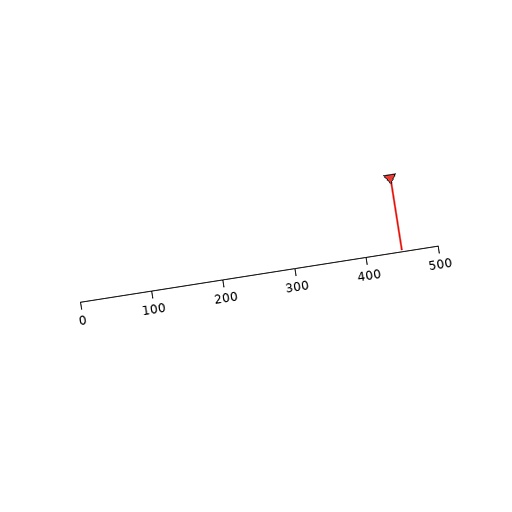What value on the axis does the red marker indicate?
The marker indicates approximately 450.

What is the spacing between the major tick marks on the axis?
The major ticks are spaced 100 apart.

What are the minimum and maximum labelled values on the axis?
The axis runs from 0 to 500.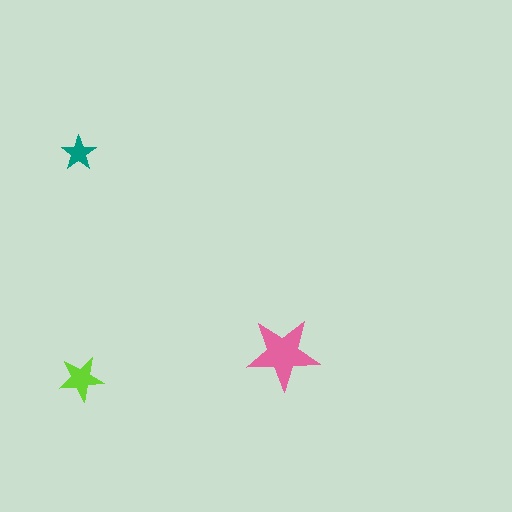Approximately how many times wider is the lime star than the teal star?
About 1.5 times wider.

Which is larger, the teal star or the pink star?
The pink one.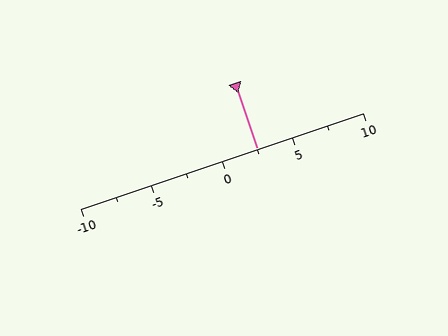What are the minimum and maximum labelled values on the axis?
The axis runs from -10 to 10.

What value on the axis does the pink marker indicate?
The marker indicates approximately 2.5.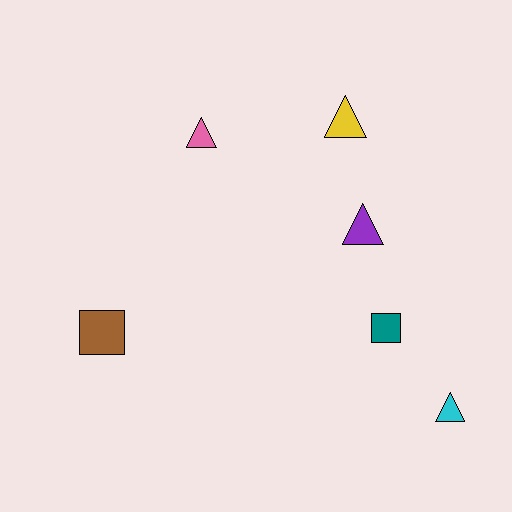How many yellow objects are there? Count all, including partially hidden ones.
There is 1 yellow object.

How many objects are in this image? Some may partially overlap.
There are 6 objects.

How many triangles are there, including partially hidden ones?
There are 4 triangles.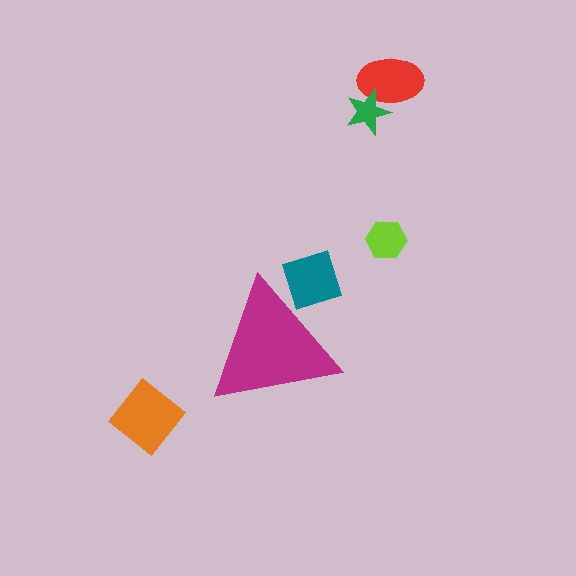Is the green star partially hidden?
No, the green star is fully visible.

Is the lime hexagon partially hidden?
No, the lime hexagon is fully visible.